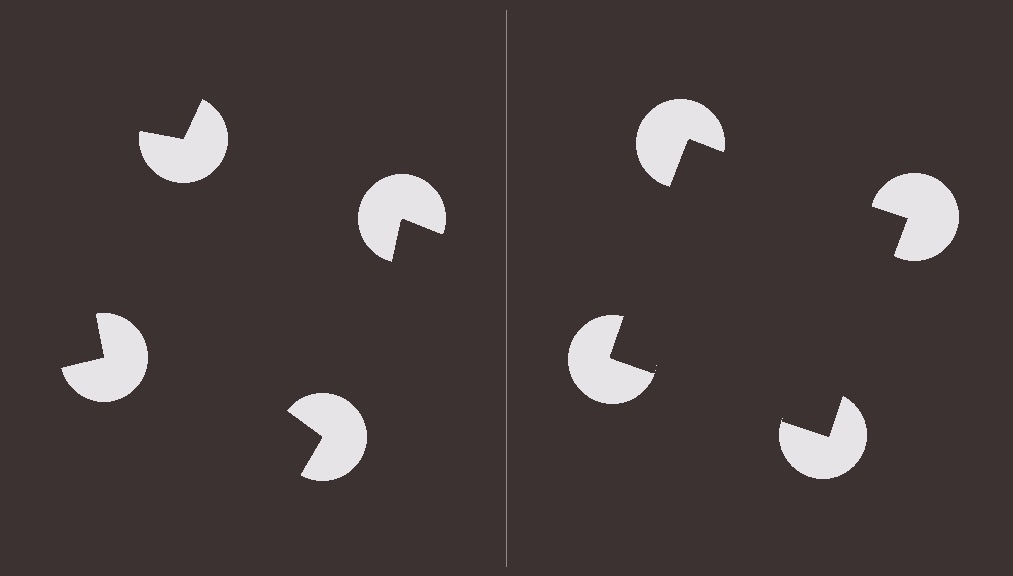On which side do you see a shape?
An illusory square appears on the right side. On the left side the wedge cuts are rotated, so no coherent shape forms.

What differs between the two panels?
The pac-man discs are positioned identically on both sides; only the wedge orientations differ. On the right they align to a square; on the left they are misaligned.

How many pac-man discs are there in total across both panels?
8 — 4 on each side.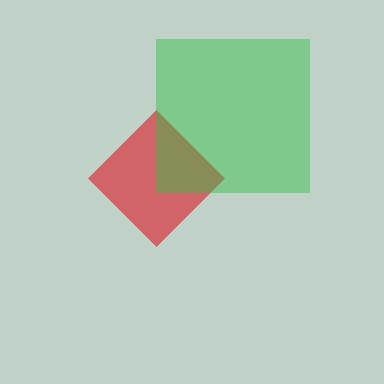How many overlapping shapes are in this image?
There are 2 overlapping shapes in the image.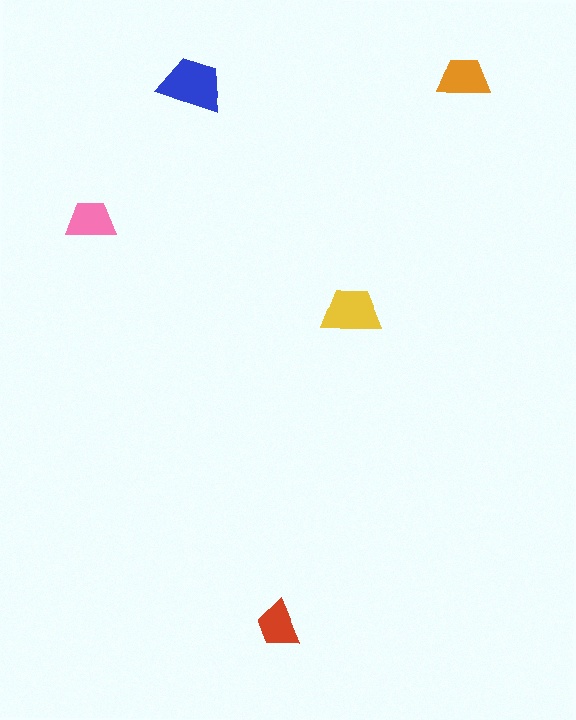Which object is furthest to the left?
The pink trapezoid is leftmost.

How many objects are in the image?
There are 5 objects in the image.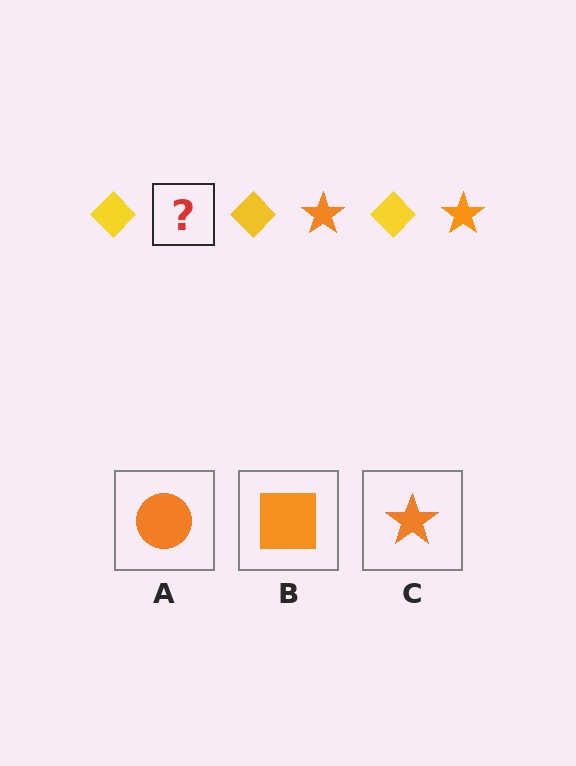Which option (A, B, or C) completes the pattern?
C.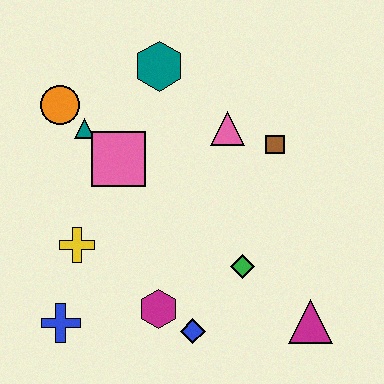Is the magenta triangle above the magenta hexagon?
No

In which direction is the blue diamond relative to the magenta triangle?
The blue diamond is to the left of the magenta triangle.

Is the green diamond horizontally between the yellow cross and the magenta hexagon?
No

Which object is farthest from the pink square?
The magenta triangle is farthest from the pink square.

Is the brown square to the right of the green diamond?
Yes